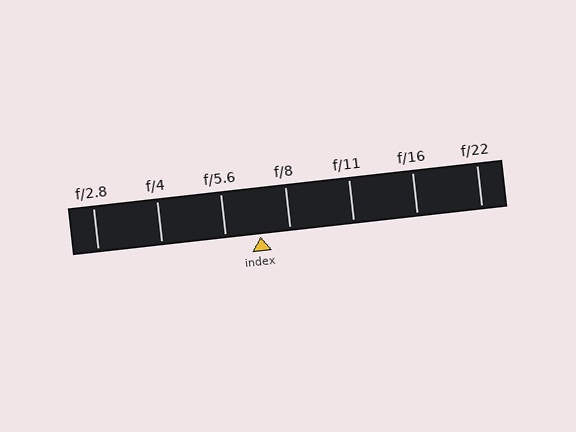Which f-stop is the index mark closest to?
The index mark is closest to f/8.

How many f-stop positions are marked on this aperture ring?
There are 7 f-stop positions marked.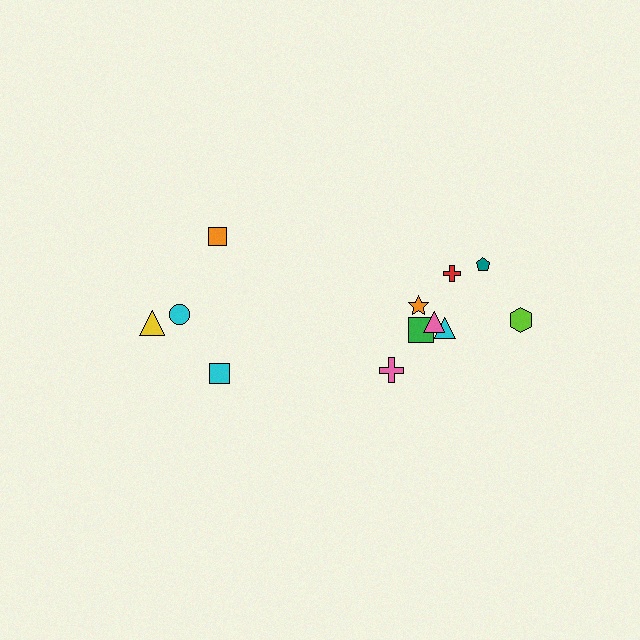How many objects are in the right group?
There are 8 objects.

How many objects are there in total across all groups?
There are 12 objects.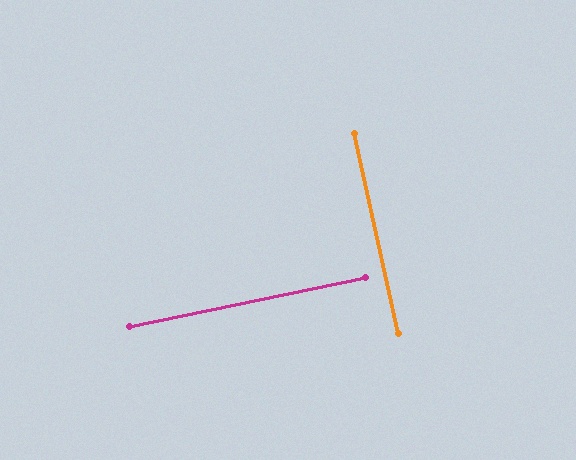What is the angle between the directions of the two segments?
Approximately 89 degrees.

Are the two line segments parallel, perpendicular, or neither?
Perpendicular — they meet at approximately 89°.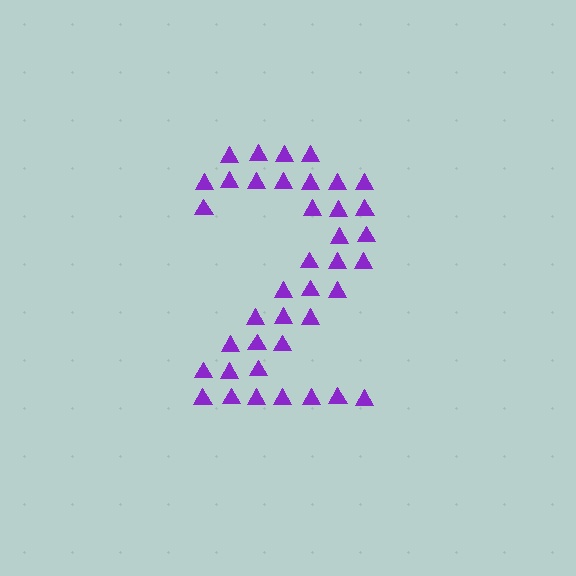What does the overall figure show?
The overall figure shows the digit 2.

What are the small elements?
The small elements are triangles.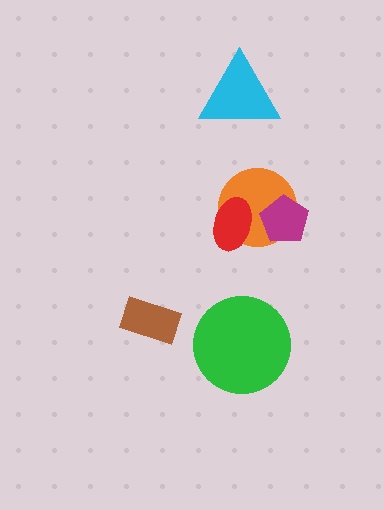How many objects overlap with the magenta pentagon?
1 object overlaps with the magenta pentagon.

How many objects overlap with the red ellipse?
1 object overlaps with the red ellipse.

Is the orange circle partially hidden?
Yes, it is partially covered by another shape.